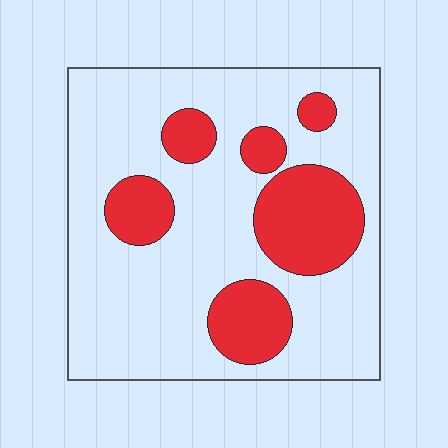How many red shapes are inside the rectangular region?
6.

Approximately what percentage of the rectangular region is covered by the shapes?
Approximately 25%.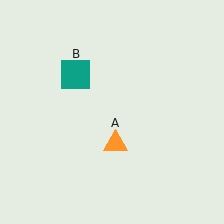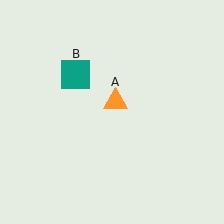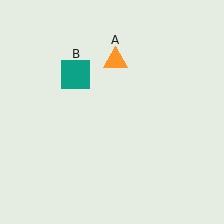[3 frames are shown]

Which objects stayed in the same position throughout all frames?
Teal square (object B) remained stationary.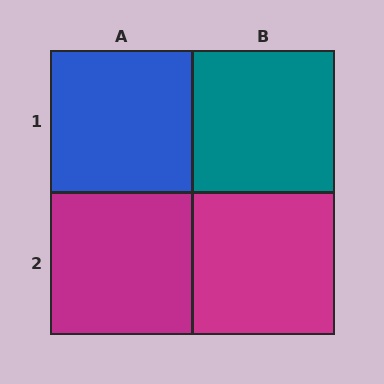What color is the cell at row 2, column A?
Magenta.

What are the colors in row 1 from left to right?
Blue, teal.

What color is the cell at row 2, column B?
Magenta.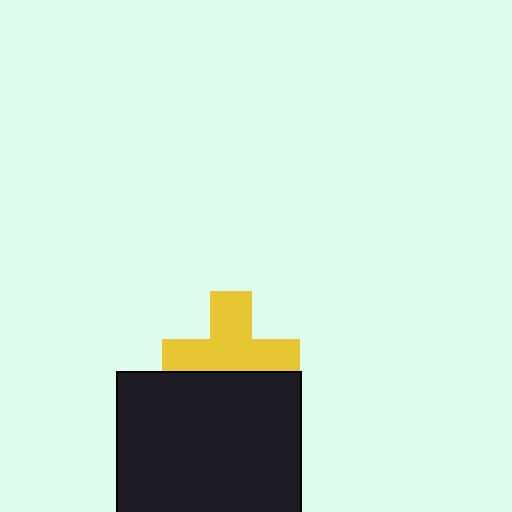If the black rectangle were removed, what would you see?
You would see the complete yellow cross.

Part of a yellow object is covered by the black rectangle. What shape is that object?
It is a cross.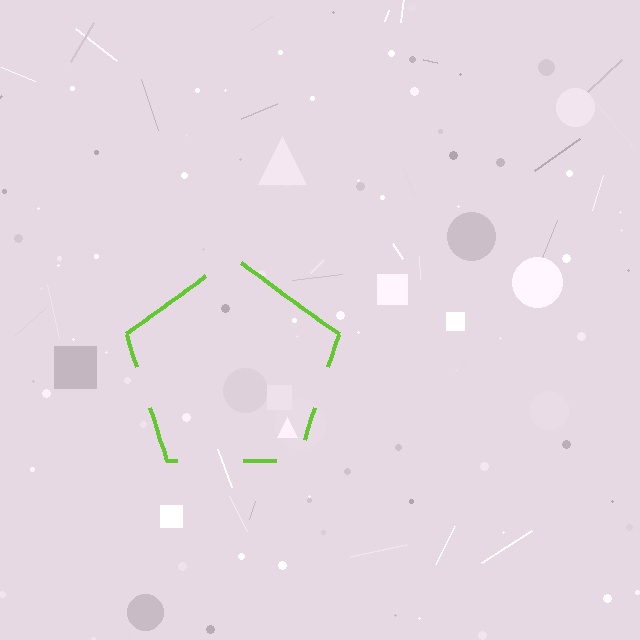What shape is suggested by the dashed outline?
The dashed outline suggests a pentagon.